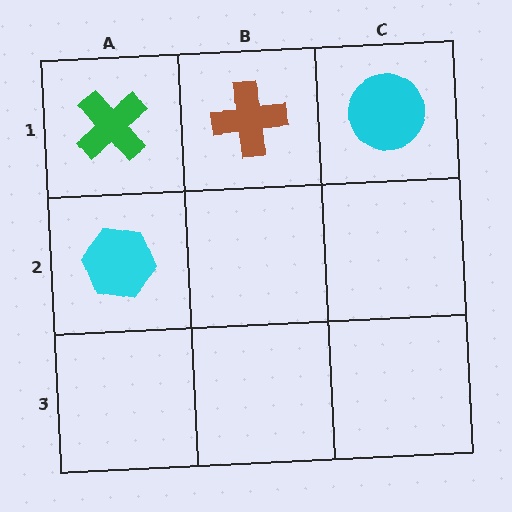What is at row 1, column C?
A cyan circle.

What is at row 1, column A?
A green cross.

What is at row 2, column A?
A cyan hexagon.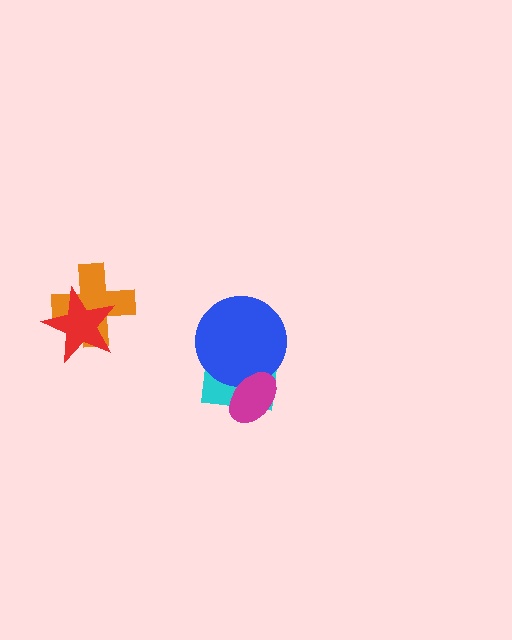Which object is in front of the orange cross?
The red star is in front of the orange cross.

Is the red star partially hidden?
No, no other shape covers it.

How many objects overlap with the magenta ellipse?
2 objects overlap with the magenta ellipse.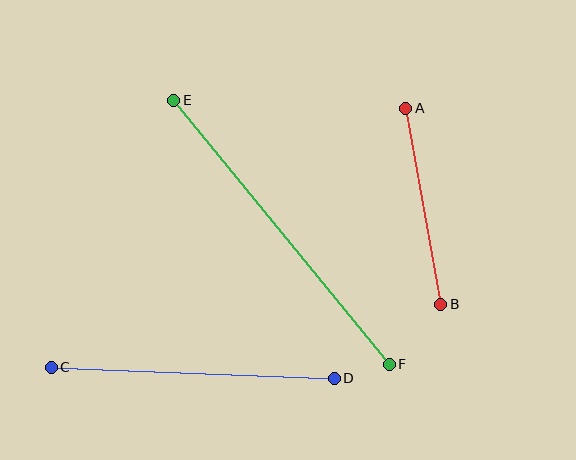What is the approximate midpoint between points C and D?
The midpoint is at approximately (193, 373) pixels.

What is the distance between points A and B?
The distance is approximately 199 pixels.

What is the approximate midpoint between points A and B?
The midpoint is at approximately (423, 206) pixels.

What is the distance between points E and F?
The distance is approximately 341 pixels.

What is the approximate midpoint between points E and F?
The midpoint is at approximately (281, 232) pixels.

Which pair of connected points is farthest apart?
Points E and F are farthest apart.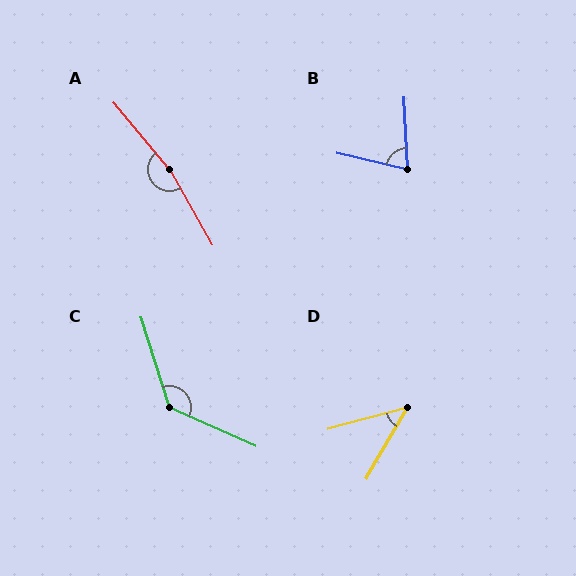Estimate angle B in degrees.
Approximately 74 degrees.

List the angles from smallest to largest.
D (44°), B (74°), C (131°), A (170°).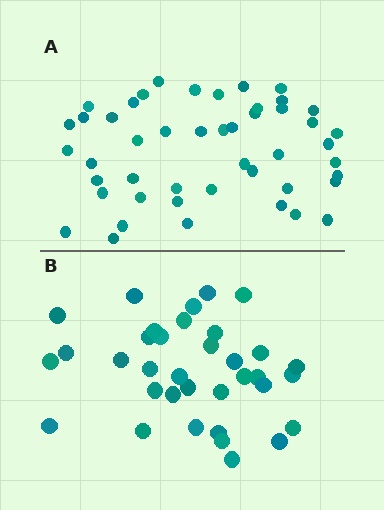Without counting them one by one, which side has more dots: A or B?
Region A (the top region) has more dots.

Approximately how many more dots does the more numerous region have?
Region A has roughly 12 or so more dots than region B.